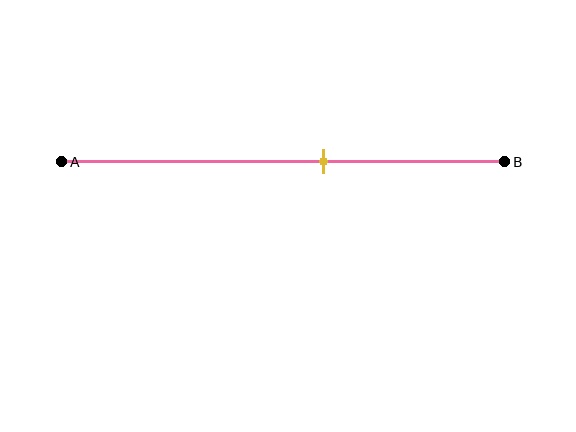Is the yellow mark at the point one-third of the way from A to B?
No, the mark is at about 60% from A, not at the 33% one-third point.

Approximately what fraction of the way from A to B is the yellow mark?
The yellow mark is approximately 60% of the way from A to B.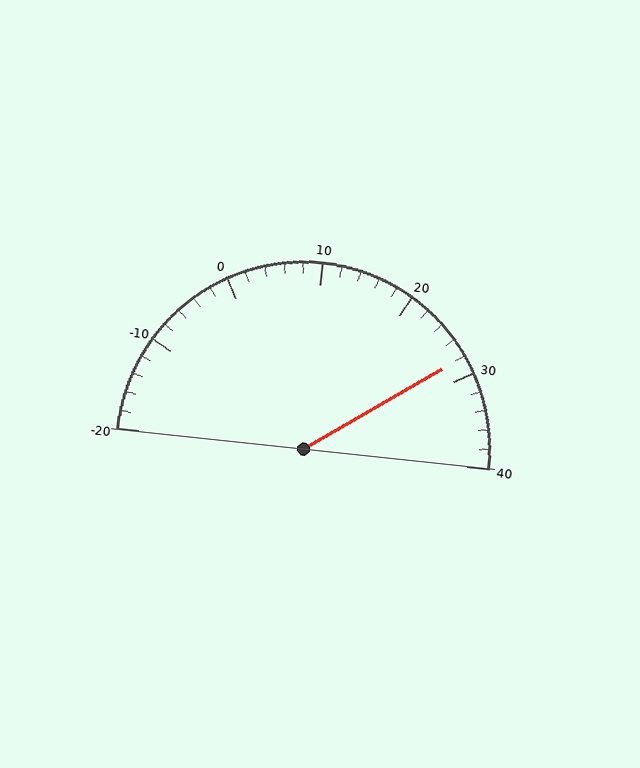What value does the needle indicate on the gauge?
The needle indicates approximately 28.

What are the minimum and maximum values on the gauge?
The gauge ranges from -20 to 40.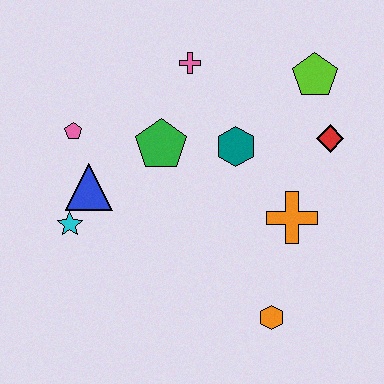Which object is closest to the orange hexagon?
The orange cross is closest to the orange hexagon.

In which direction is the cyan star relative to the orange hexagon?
The cyan star is to the left of the orange hexagon.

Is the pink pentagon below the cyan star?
No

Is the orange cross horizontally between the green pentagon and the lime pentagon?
Yes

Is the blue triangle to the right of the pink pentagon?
Yes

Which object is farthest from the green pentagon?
The orange hexagon is farthest from the green pentagon.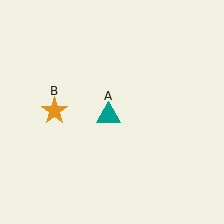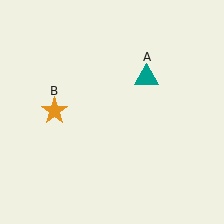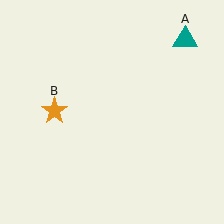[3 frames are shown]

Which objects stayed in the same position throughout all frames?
Orange star (object B) remained stationary.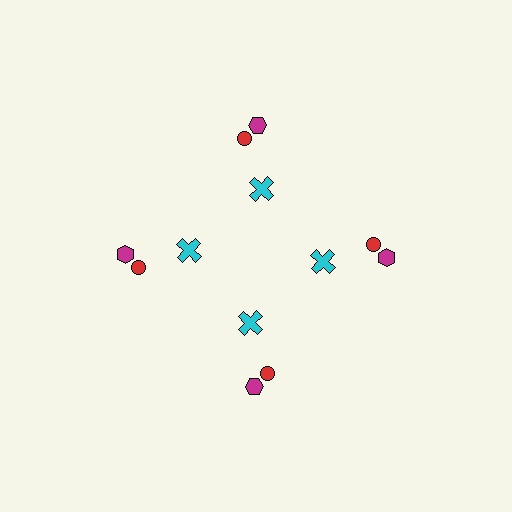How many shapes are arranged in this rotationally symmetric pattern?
There are 12 shapes, arranged in 4 groups of 3.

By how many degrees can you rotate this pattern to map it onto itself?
The pattern maps onto itself every 90 degrees of rotation.